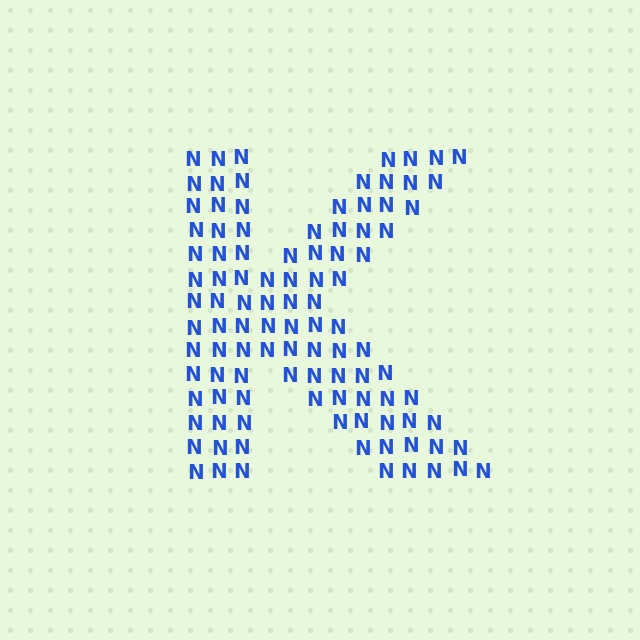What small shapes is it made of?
It is made of small letter N's.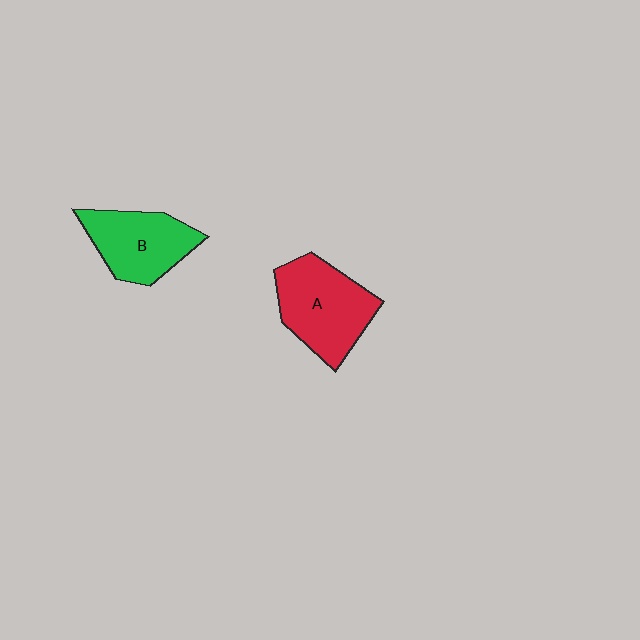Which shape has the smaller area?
Shape B (green).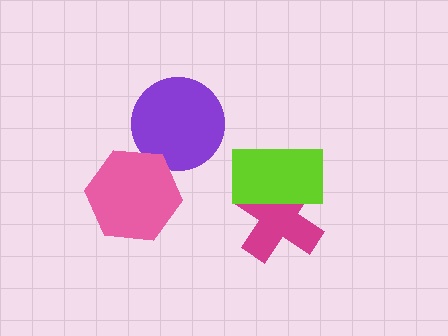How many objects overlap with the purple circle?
1 object overlaps with the purple circle.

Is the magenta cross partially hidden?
Yes, it is partially covered by another shape.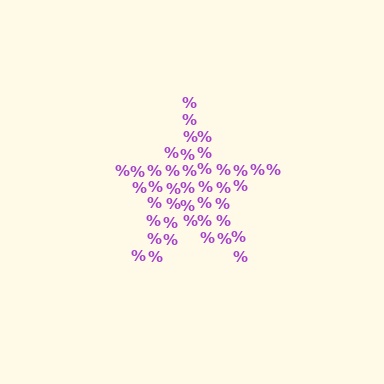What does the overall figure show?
The overall figure shows a star.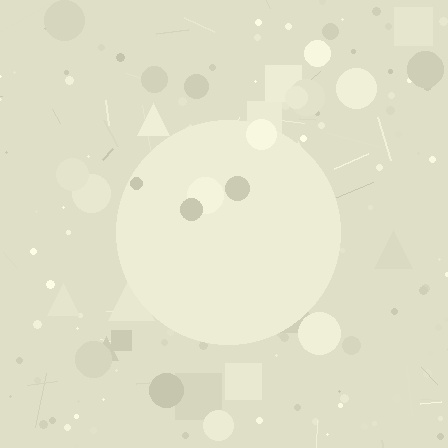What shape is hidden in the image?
A circle is hidden in the image.